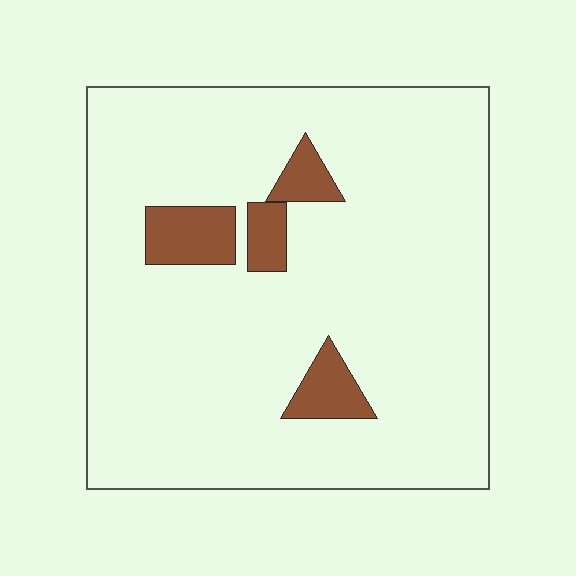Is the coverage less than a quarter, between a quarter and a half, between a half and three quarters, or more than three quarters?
Less than a quarter.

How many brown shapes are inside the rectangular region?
4.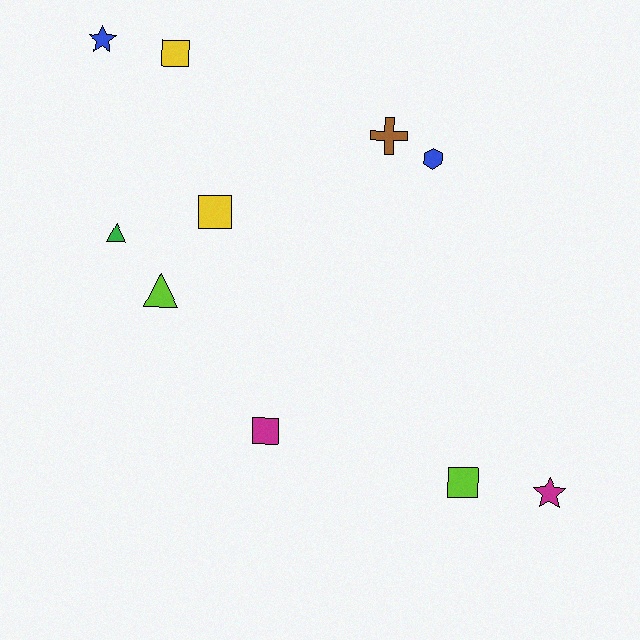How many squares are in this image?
There are 4 squares.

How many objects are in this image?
There are 10 objects.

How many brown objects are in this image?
There is 1 brown object.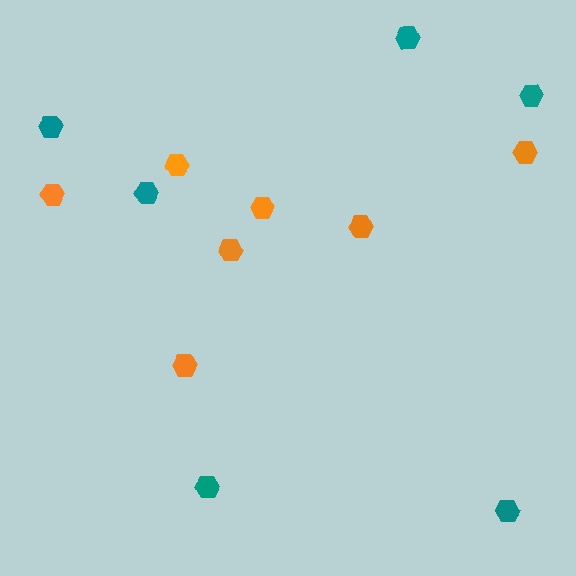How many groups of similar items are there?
There are 2 groups: one group of orange hexagons (7) and one group of teal hexagons (6).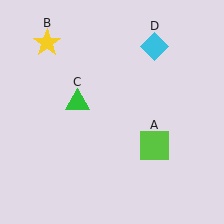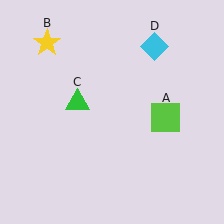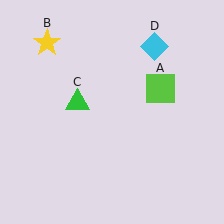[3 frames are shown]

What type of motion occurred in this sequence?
The lime square (object A) rotated counterclockwise around the center of the scene.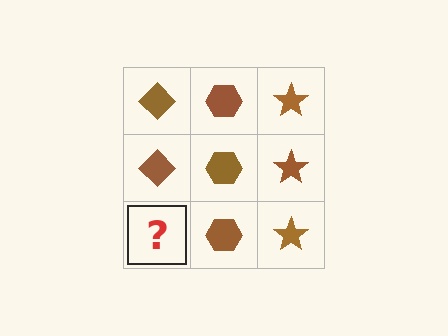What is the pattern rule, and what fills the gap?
The rule is that each column has a consistent shape. The gap should be filled with a brown diamond.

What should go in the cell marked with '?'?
The missing cell should contain a brown diamond.